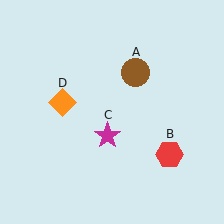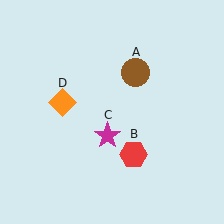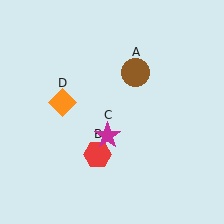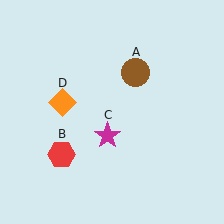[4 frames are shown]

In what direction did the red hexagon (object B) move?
The red hexagon (object B) moved left.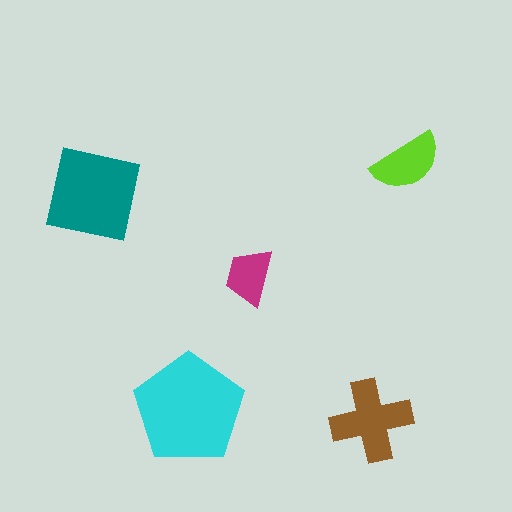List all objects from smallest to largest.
The magenta trapezoid, the lime semicircle, the brown cross, the teal square, the cyan pentagon.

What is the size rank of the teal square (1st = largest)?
2nd.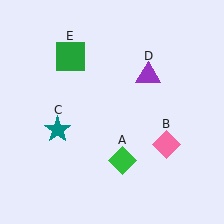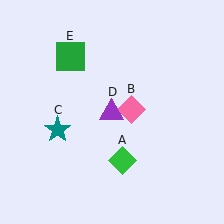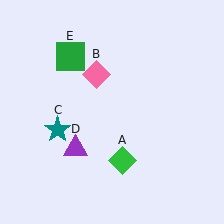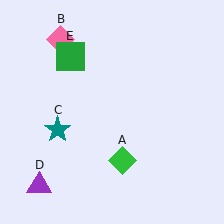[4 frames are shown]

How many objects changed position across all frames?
2 objects changed position: pink diamond (object B), purple triangle (object D).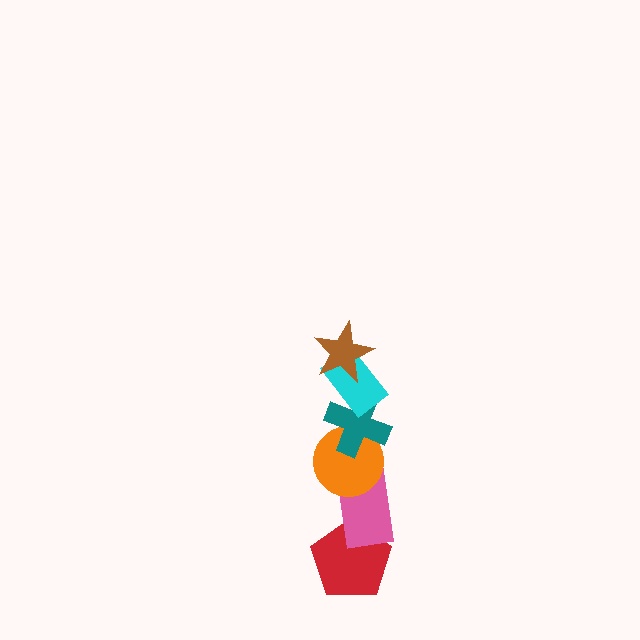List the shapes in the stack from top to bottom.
From top to bottom: the brown star, the cyan rectangle, the teal cross, the orange circle, the pink rectangle, the red pentagon.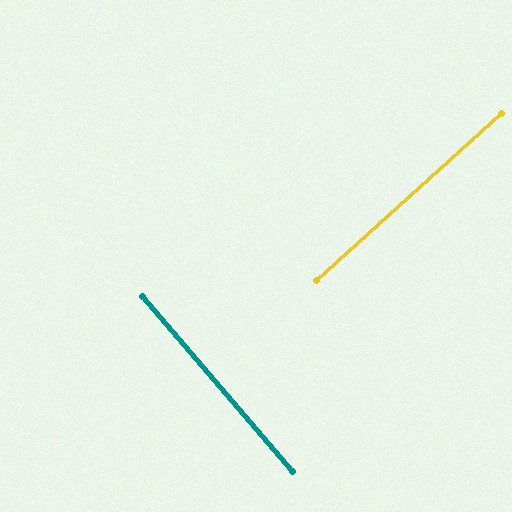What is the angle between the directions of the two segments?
Approximately 88 degrees.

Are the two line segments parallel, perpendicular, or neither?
Perpendicular — they meet at approximately 88°.